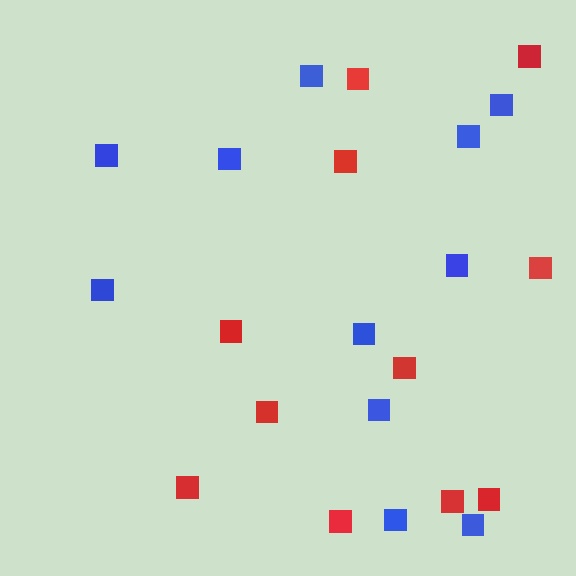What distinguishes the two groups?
There are 2 groups: one group of red squares (11) and one group of blue squares (11).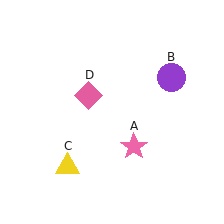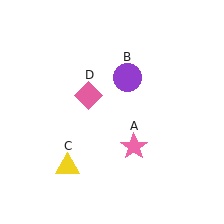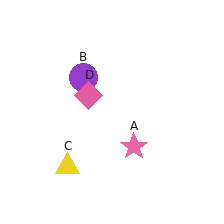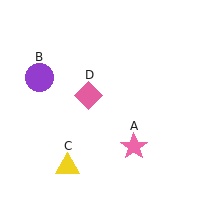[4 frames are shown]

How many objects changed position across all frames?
1 object changed position: purple circle (object B).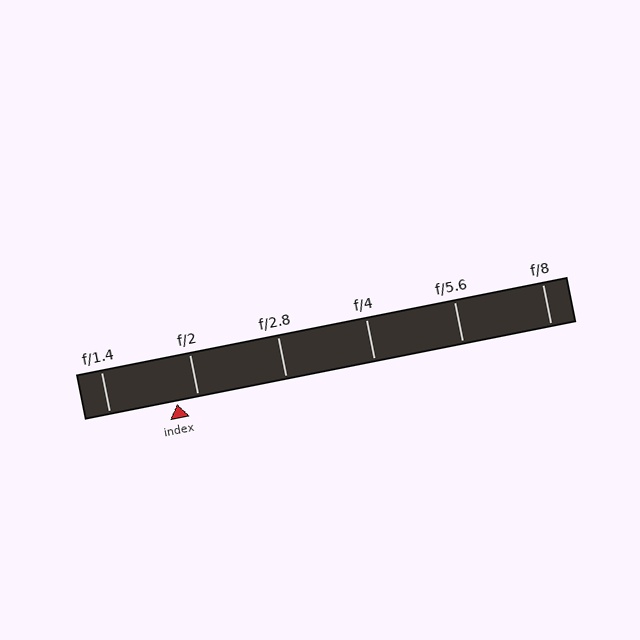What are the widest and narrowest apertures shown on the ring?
The widest aperture shown is f/1.4 and the narrowest is f/8.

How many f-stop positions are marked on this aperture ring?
There are 6 f-stop positions marked.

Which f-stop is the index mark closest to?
The index mark is closest to f/2.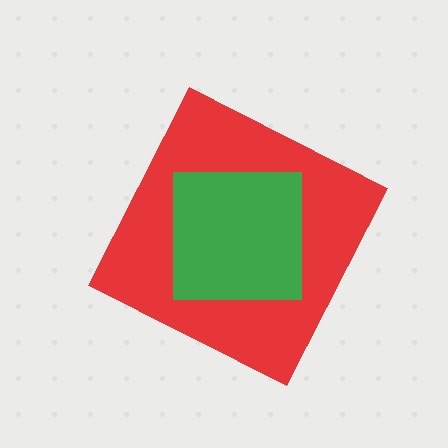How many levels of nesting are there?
2.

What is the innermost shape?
The green square.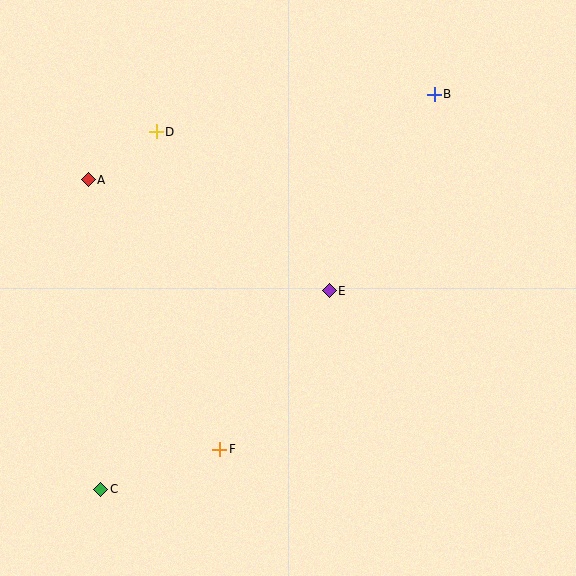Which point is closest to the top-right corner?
Point B is closest to the top-right corner.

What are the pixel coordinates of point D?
Point D is at (156, 132).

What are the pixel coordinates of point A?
Point A is at (88, 180).